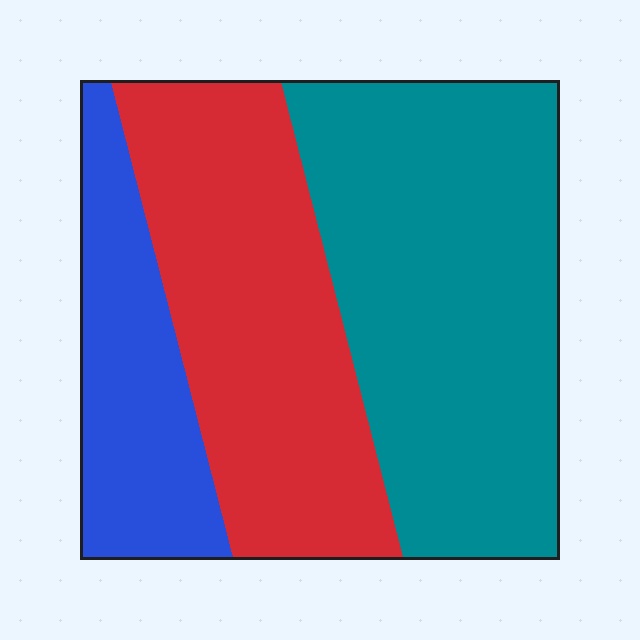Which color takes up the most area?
Teal, at roughly 45%.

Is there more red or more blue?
Red.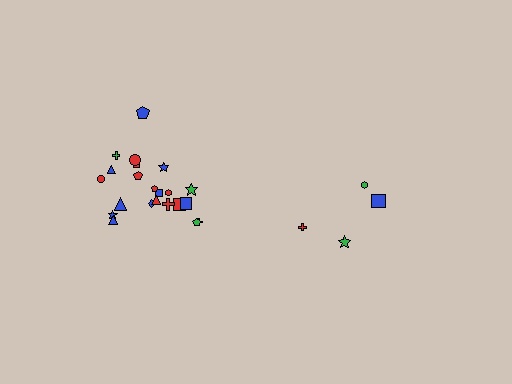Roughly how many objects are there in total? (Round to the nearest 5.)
Roughly 25 objects in total.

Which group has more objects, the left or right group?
The left group.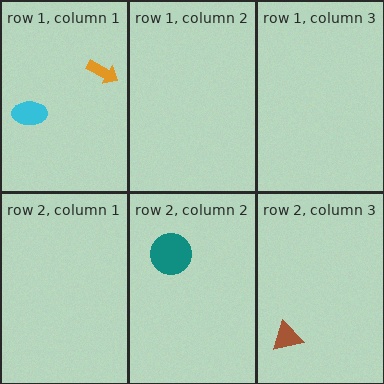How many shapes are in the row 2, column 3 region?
1.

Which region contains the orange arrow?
The row 1, column 1 region.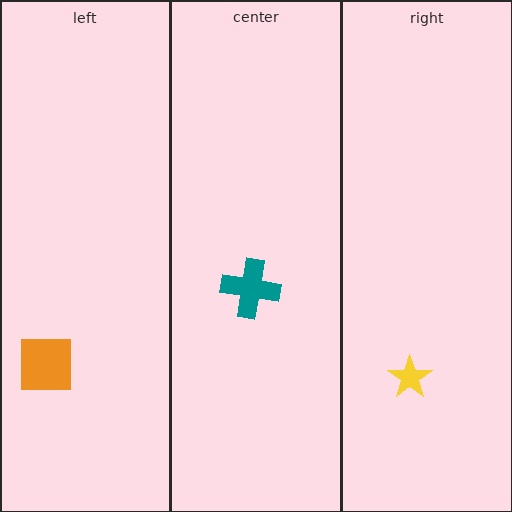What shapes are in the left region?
The orange square.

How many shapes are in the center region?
1.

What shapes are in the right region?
The yellow star.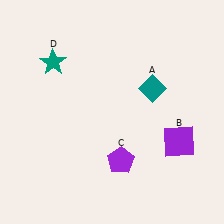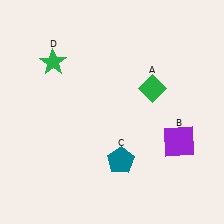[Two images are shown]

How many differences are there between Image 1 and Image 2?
There are 3 differences between the two images.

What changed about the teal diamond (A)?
In Image 1, A is teal. In Image 2, it changed to green.